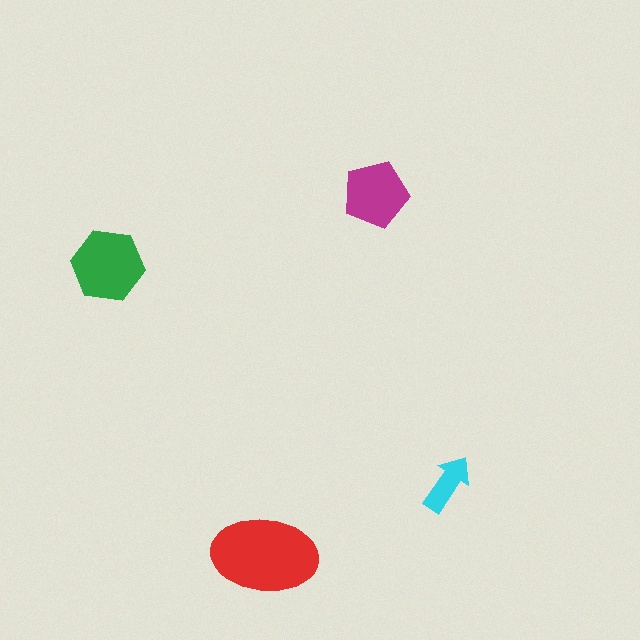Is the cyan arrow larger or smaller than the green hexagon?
Smaller.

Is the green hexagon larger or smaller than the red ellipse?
Smaller.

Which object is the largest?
The red ellipse.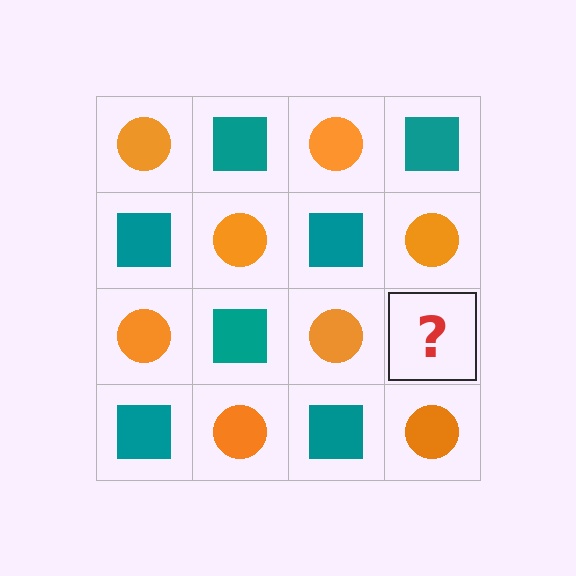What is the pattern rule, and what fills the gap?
The rule is that it alternates orange circle and teal square in a checkerboard pattern. The gap should be filled with a teal square.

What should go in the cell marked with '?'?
The missing cell should contain a teal square.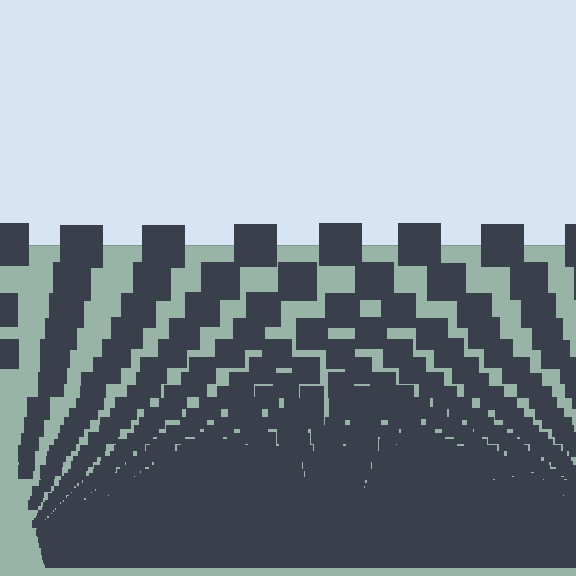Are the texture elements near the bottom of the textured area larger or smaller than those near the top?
Smaller. The gradient is inverted — elements near the bottom are smaller and denser.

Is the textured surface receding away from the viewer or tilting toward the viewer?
The surface appears to tilt toward the viewer. Texture elements get larger and sparser toward the top.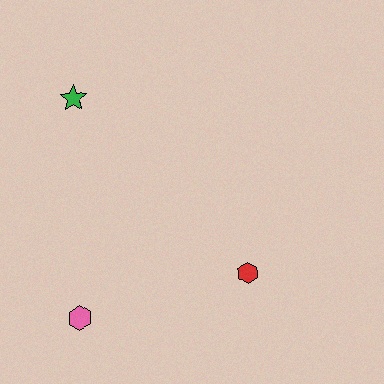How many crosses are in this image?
There are no crosses.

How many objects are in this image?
There are 3 objects.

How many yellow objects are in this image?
There are no yellow objects.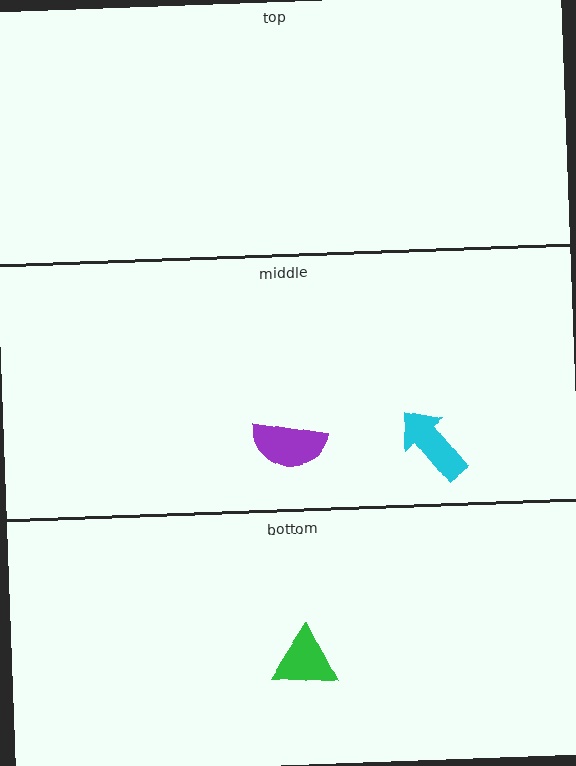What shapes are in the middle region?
The purple semicircle, the cyan arrow.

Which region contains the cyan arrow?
The middle region.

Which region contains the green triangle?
The bottom region.